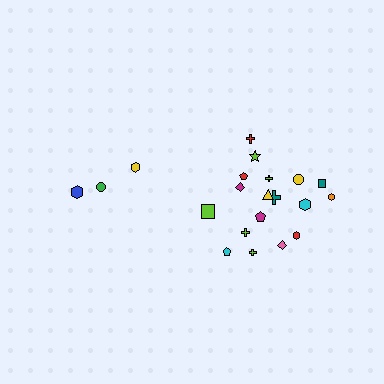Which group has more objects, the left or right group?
The right group.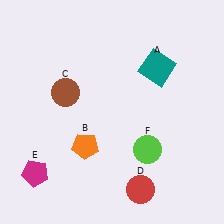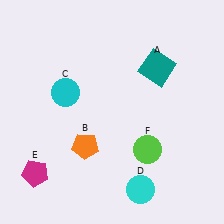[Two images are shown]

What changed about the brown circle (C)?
In Image 1, C is brown. In Image 2, it changed to cyan.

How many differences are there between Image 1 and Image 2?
There are 2 differences between the two images.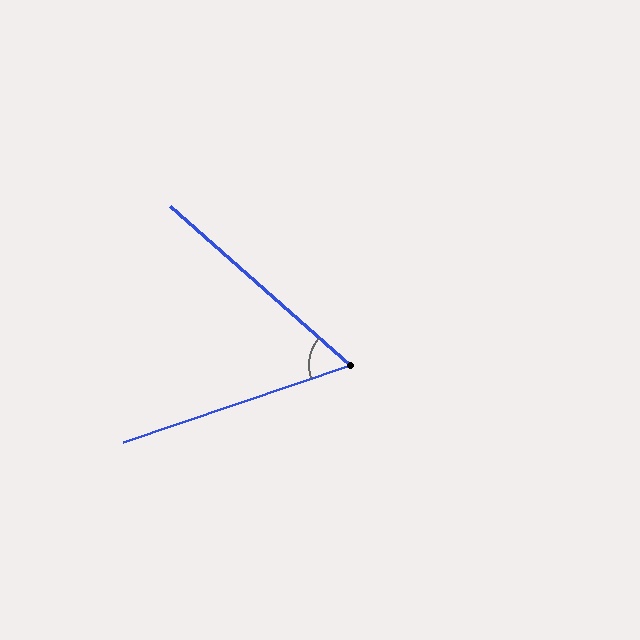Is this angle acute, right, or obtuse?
It is acute.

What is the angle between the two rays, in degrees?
Approximately 60 degrees.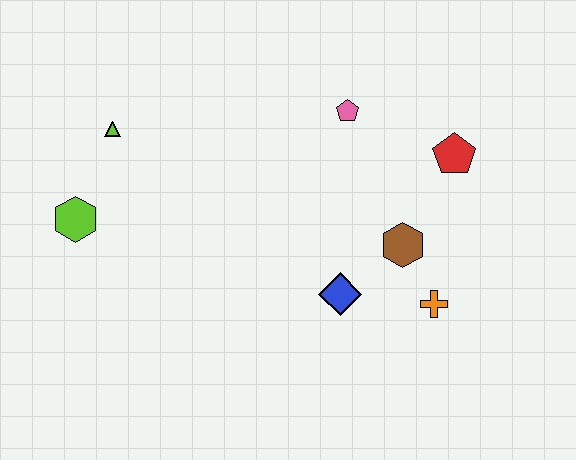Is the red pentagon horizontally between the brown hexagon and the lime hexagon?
No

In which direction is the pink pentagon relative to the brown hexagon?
The pink pentagon is above the brown hexagon.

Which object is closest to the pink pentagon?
The red pentagon is closest to the pink pentagon.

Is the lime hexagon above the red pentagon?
No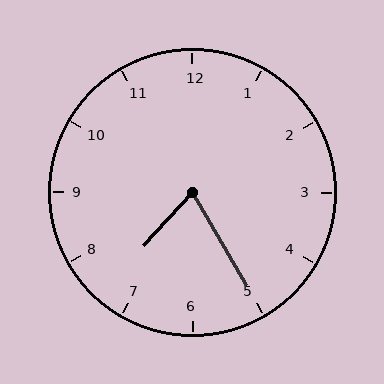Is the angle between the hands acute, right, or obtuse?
It is acute.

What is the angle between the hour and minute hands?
Approximately 72 degrees.